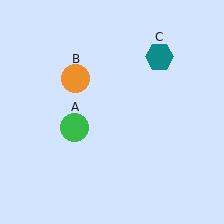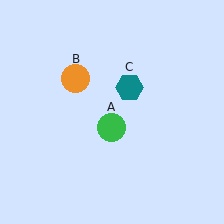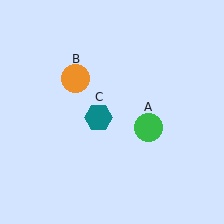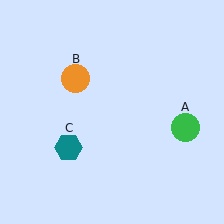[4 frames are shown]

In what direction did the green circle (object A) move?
The green circle (object A) moved right.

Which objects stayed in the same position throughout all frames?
Orange circle (object B) remained stationary.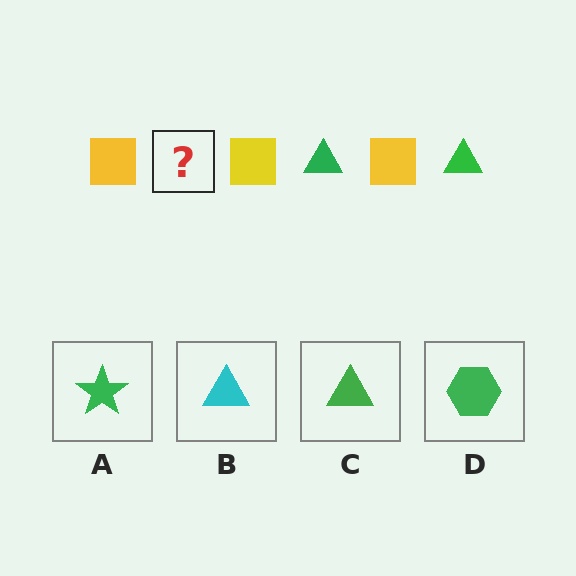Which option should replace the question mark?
Option C.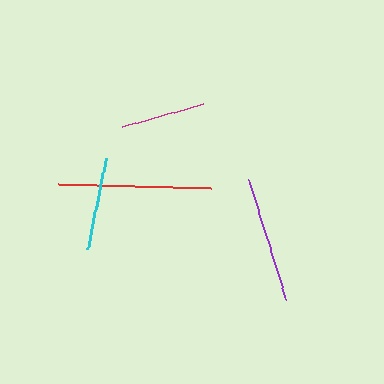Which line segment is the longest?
The red line is the longest at approximately 152 pixels.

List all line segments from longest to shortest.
From longest to shortest: red, purple, cyan, magenta.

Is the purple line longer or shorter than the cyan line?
The purple line is longer than the cyan line.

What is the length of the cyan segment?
The cyan segment is approximately 94 pixels long.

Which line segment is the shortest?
The magenta line is the shortest at approximately 85 pixels.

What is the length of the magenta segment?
The magenta segment is approximately 85 pixels long.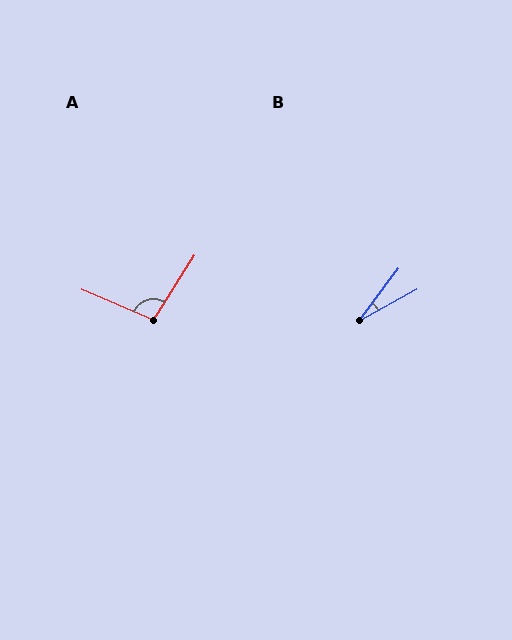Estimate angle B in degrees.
Approximately 24 degrees.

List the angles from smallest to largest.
B (24°), A (100°).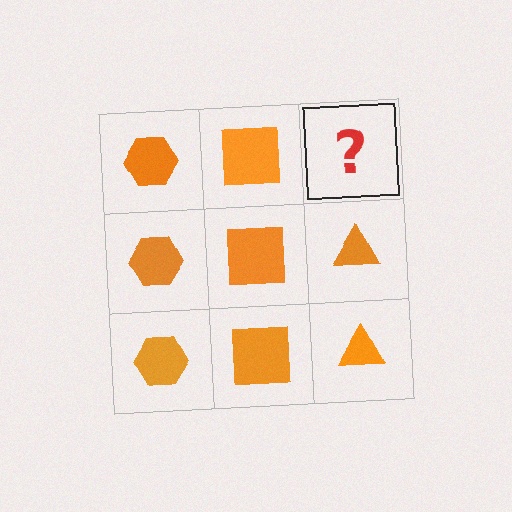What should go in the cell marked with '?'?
The missing cell should contain an orange triangle.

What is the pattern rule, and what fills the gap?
The rule is that each column has a consistent shape. The gap should be filled with an orange triangle.